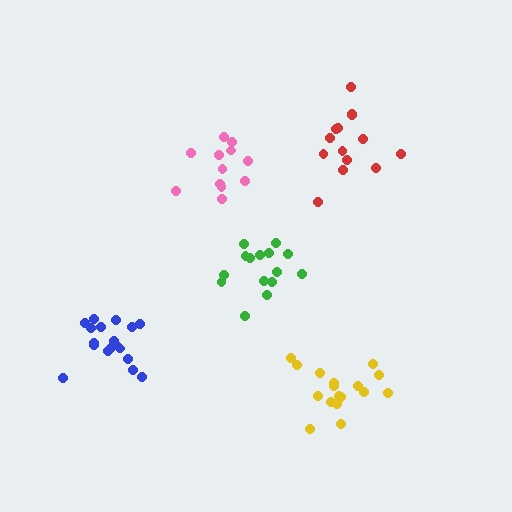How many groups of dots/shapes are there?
There are 5 groups.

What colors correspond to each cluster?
The clusters are colored: yellow, green, blue, red, pink.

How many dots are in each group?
Group 1: 17 dots, Group 2: 15 dots, Group 3: 18 dots, Group 4: 14 dots, Group 5: 12 dots (76 total).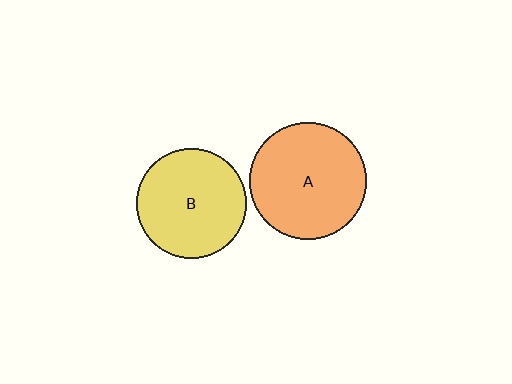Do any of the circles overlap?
No, none of the circles overlap.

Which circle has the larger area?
Circle A (orange).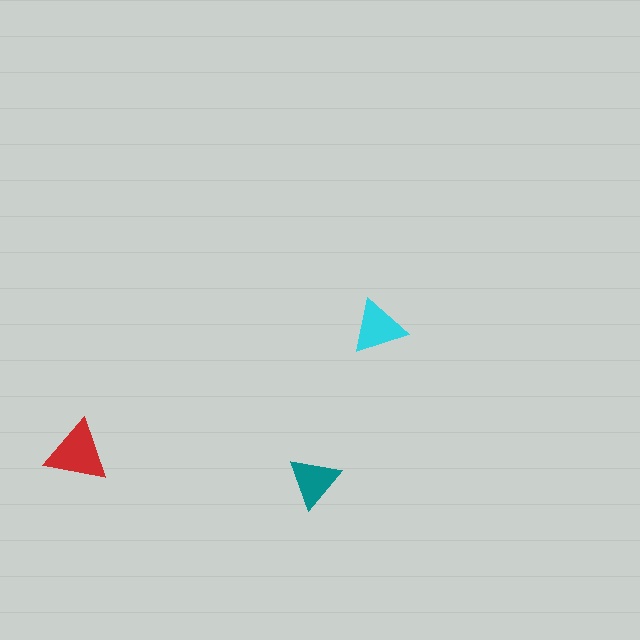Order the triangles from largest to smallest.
the red one, the cyan one, the teal one.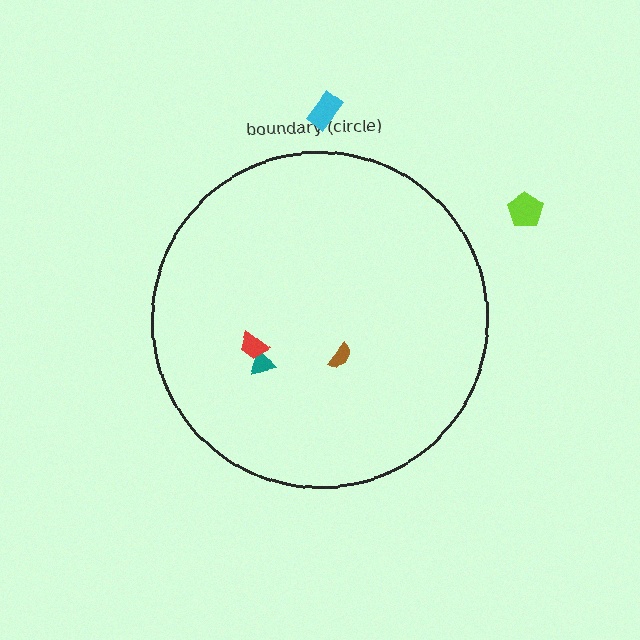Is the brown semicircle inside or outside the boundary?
Inside.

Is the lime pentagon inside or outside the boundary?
Outside.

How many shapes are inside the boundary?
3 inside, 2 outside.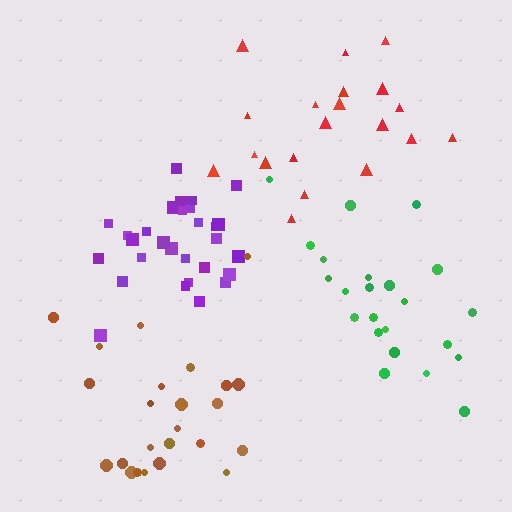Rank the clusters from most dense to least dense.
purple, green, red, brown.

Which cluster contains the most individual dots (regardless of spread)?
Purple (30).